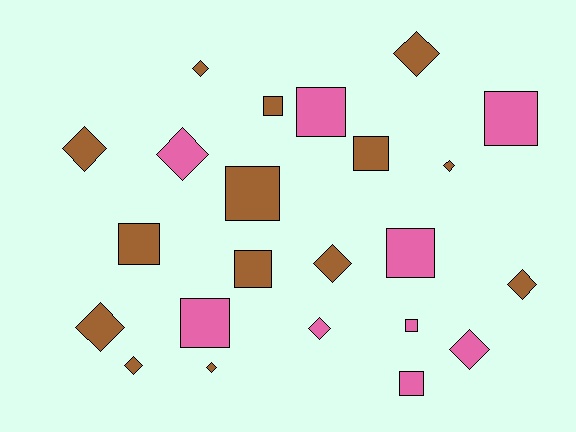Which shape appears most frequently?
Diamond, with 12 objects.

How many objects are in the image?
There are 23 objects.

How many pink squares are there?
There are 6 pink squares.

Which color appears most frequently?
Brown, with 14 objects.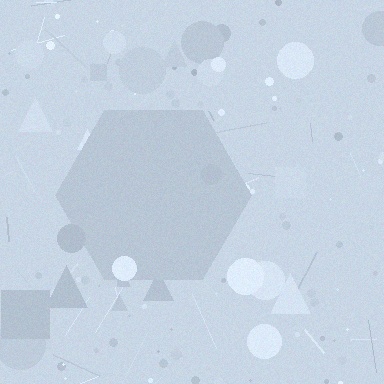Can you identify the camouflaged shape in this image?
The camouflaged shape is a hexagon.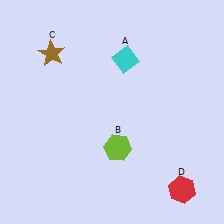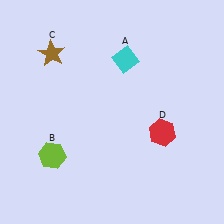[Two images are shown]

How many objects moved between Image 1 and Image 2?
2 objects moved between the two images.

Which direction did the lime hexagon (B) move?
The lime hexagon (B) moved left.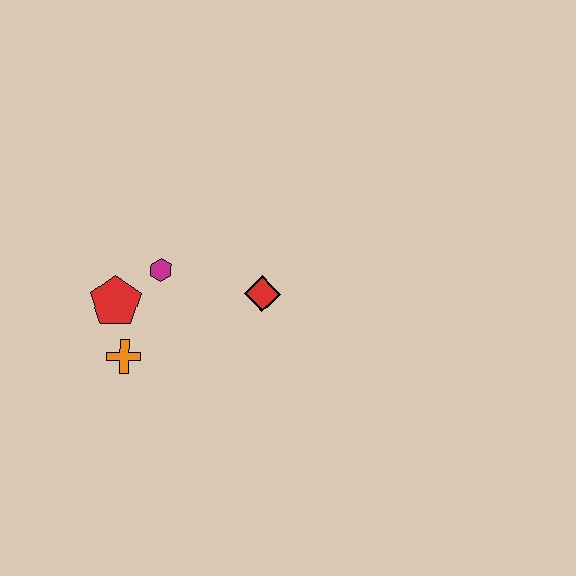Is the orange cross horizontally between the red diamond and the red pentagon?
Yes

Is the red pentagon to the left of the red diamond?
Yes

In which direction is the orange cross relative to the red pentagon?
The orange cross is below the red pentagon.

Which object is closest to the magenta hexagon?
The red pentagon is closest to the magenta hexagon.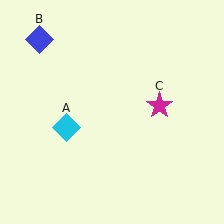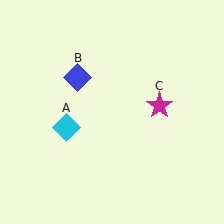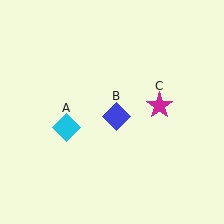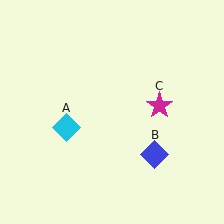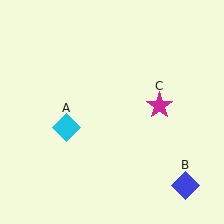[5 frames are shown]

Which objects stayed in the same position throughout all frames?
Cyan diamond (object A) and magenta star (object C) remained stationary.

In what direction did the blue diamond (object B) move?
The blue diamond (object B) moved down and to the right.